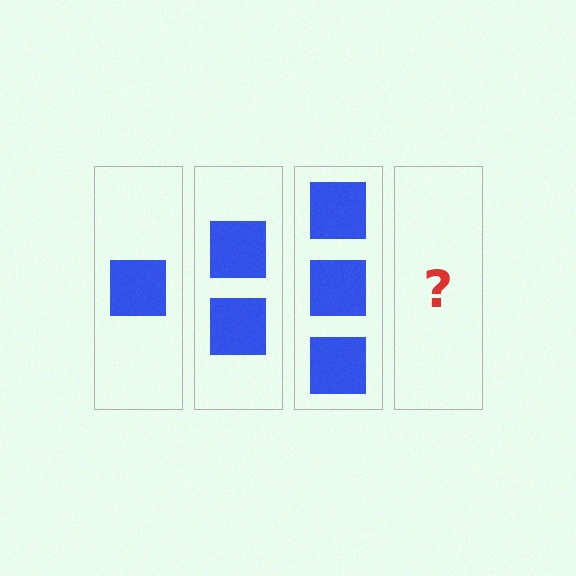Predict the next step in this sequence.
The next step is 4 squares.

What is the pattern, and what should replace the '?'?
The pattern is that each step adds one more square. The '?' should be 4 squares.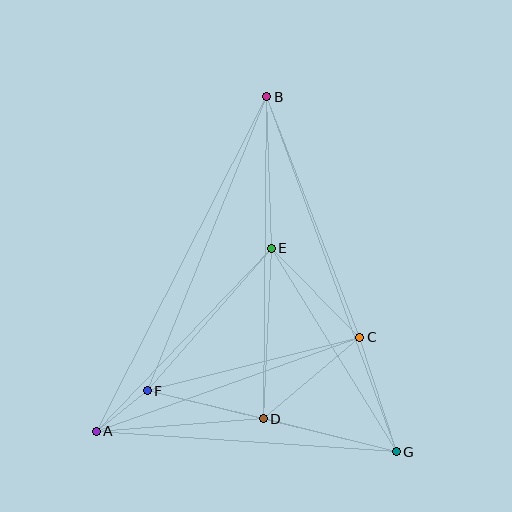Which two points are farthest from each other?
Points B and G are farthest from each other.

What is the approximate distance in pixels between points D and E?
The distance between D and E is approximately 171 pixels.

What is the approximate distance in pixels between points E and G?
The distance between E and G is approximately 238 pixels.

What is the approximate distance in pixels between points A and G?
The distance between A and G is approximately 301 pixels.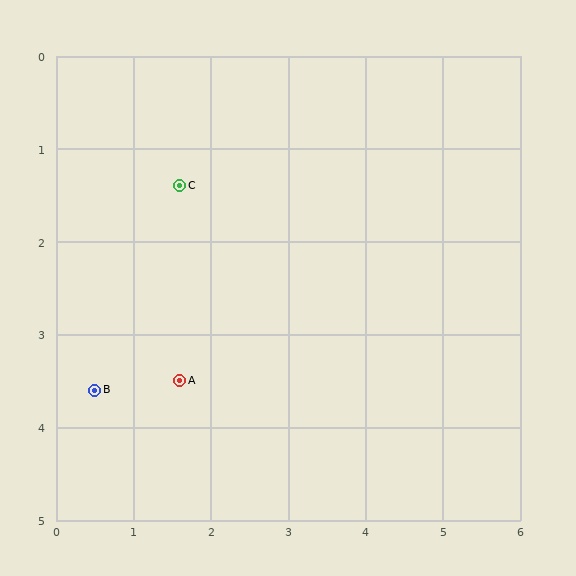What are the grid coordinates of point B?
Point B is at approximately (0.5, 3.6).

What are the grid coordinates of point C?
Point C is at approximately (1.6, 1.4).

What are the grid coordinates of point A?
Point A is at approximately (1.6, 3.5).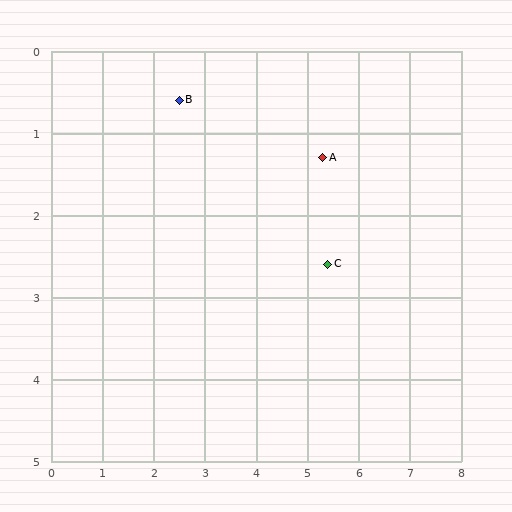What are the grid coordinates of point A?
Point A is at approximately (5.3, 1.3).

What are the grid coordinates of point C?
Point C is at approximately (5.4, 2.6).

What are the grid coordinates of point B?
Point B is at approximately (2.5, 0.6).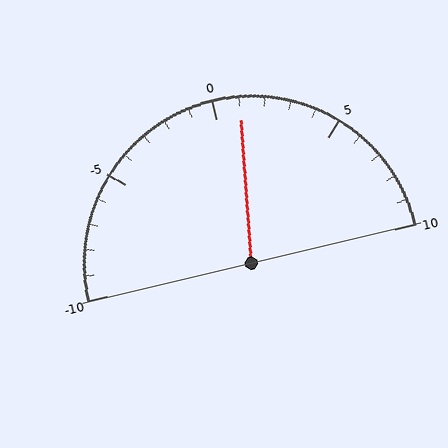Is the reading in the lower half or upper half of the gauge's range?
The reading is in the upper half of the range (-10 to 10).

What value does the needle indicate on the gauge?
The needle indicates approximately 1.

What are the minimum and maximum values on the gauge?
The gauge ranges from -10 to 10.